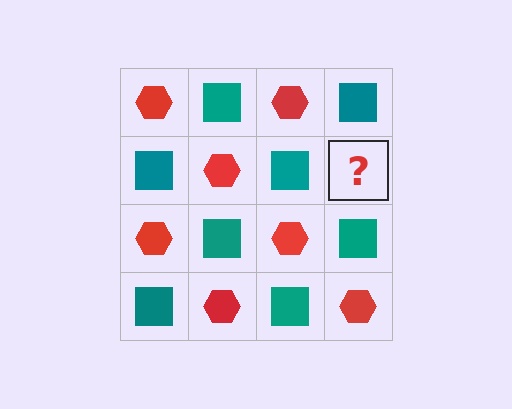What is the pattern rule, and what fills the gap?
The rule is that it alternates red hexagon and teal square in a checkerboard pattern. The gap should be filled with a red hexagon.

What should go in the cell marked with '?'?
The missing cell should contain a red hexagon.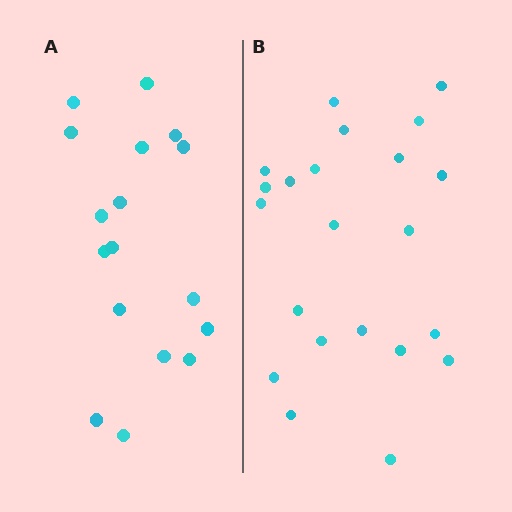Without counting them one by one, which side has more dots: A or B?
Region B (the right region) has more dots.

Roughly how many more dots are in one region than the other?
Region B has about 5 more dots than region A.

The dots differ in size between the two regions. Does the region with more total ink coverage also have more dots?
No. Region A has more total ink coverage because its dots are larger, but region B actually contains more individual dots. Total area can be misleading — the number of items is what matters here.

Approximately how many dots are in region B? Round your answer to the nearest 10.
About 20 dots. (The exact count is 22, which rounds to 20.)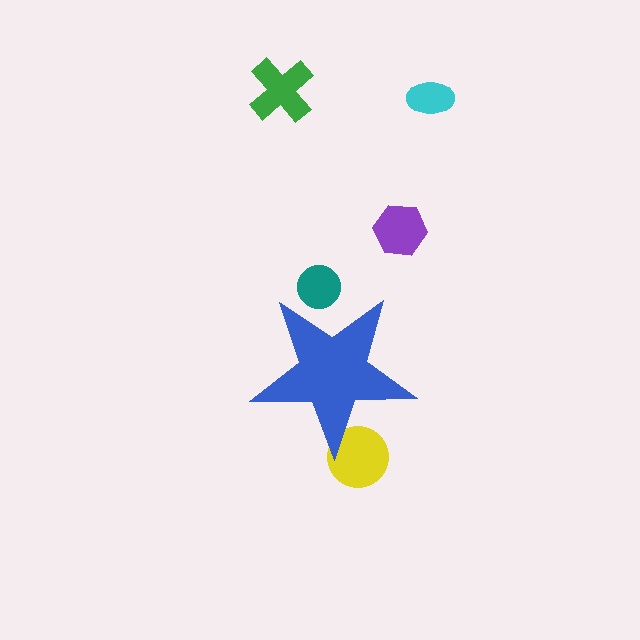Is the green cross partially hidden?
No, the green cross is fully visible.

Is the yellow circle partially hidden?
Yes, the yellow circle is partially hidden behind the blue star.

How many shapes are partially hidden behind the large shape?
2 shapes are partially hidden.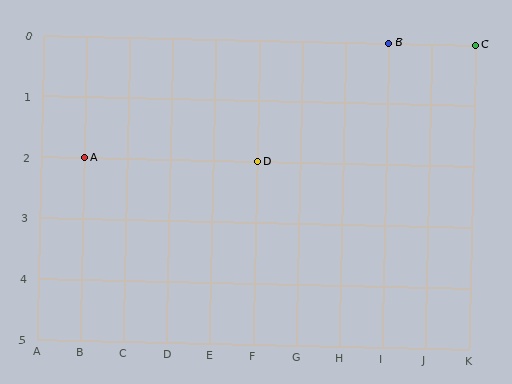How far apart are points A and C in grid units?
Points A and C are 9 columns and 2 rows apart (about 9.2 grid units diagonally).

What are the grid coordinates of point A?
Point A is at grid coordinates (B, 2).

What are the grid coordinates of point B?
Point B is at grid coordinates (I, 0).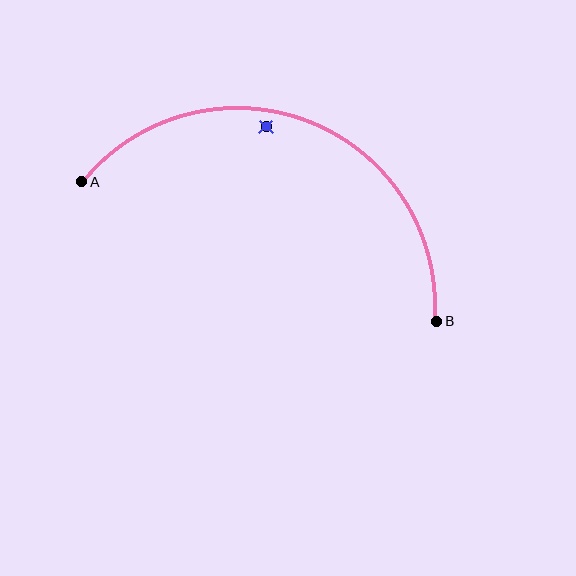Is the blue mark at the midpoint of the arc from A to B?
No — the blue mark does not lie on the arc at all. It sits slightly inside the curve.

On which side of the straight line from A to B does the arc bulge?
The arc bulges above the straight line connecting A and B.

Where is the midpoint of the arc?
The arc midpoint is the point on the curve farthest from the straight line joining A and B. It sits above that line.